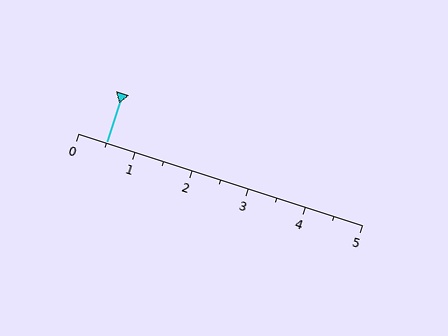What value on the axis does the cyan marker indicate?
The marker indicates approximately 0.5.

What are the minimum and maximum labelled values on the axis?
The axis runs from 0 to 5.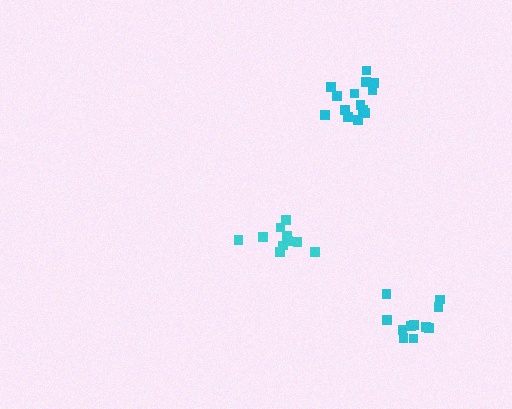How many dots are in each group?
Group 1: 10 dots, Group 2: 11 dots, Group 3: 14 dots (35 total).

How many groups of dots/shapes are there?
There are 3 groups.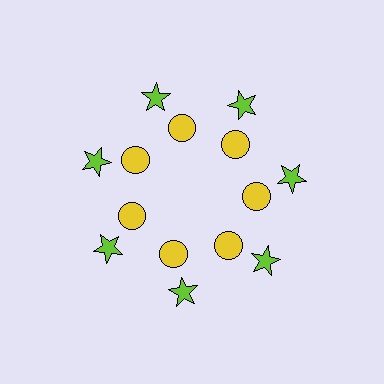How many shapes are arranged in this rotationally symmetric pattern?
There are 14 shapes, arranged in 7 groups of 2.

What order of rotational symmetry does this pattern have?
This pattern has 7-fold rotational symmetry.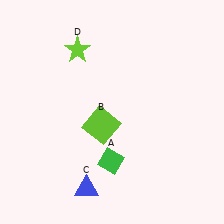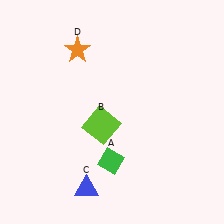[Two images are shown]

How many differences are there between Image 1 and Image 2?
There is 1 difference between the two images.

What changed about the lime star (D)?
In Image 1, D is lime. In Image 2, it changed to orange.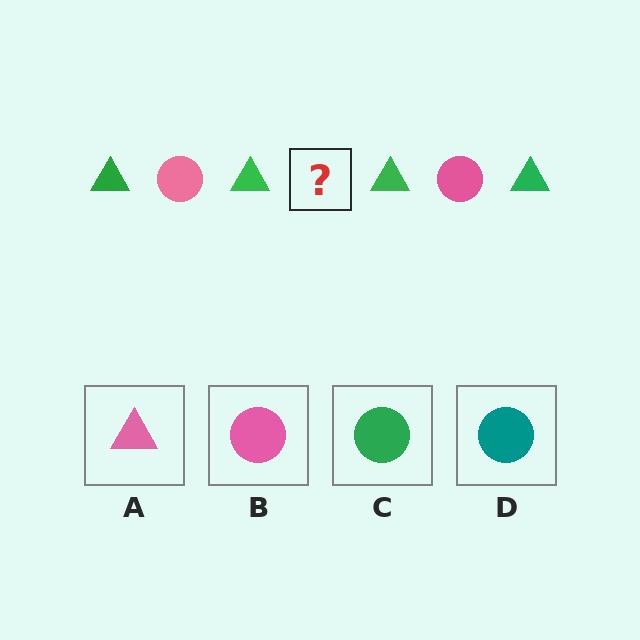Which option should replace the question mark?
Option B.